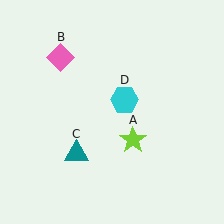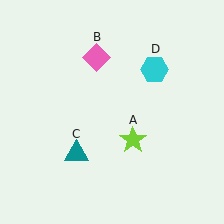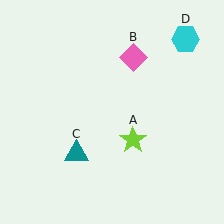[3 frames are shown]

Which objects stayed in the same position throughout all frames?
Lime star (object A) and teal triangle (object C) remained stationary.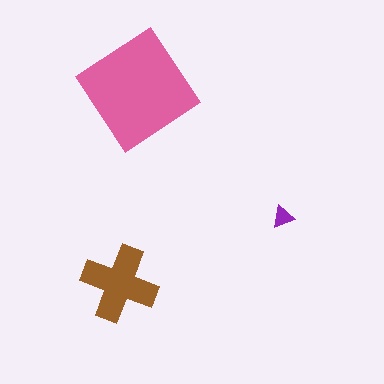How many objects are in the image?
There are 3 objects in the image.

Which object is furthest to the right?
The purple triangle is rightmost.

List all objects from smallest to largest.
The purple triangle, the brown cross, the pink diamond.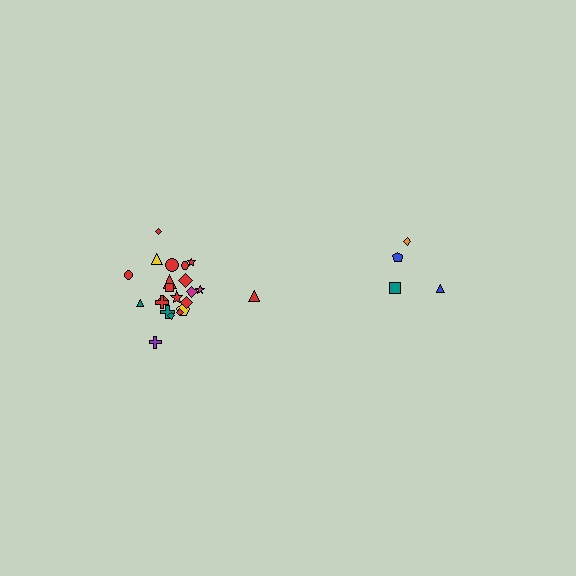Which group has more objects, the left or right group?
The left group.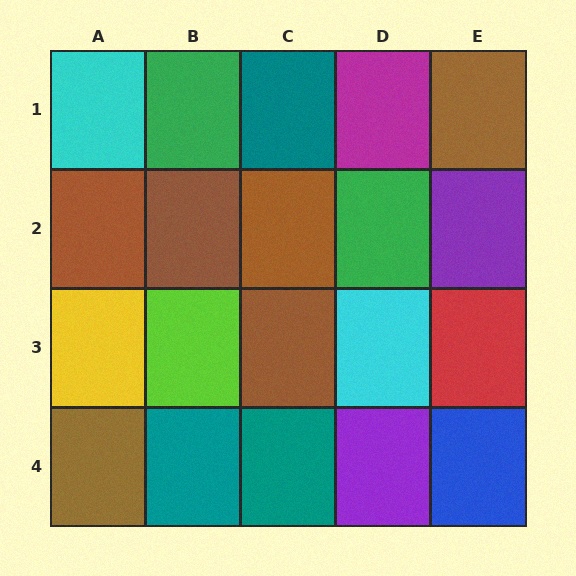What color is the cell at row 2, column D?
Green.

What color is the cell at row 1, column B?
Green.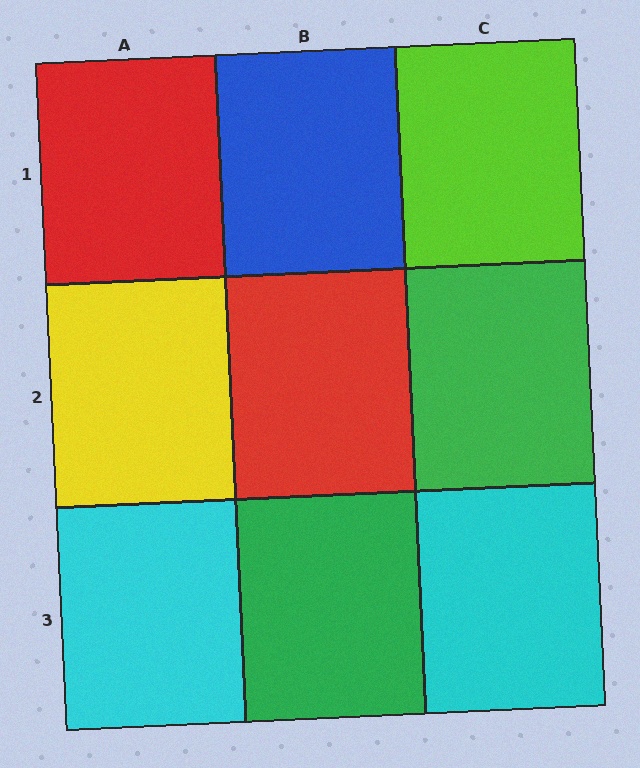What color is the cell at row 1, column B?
Blue.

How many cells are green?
2 cells are green.